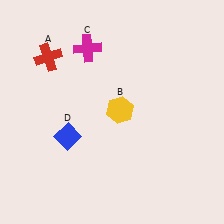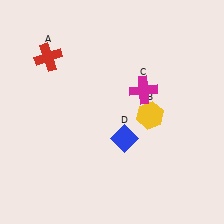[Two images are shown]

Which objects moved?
The objects that moved are: the yellow hexagon (B), the magenta cross (C), the blue diamond (D).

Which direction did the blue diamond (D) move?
The blue diamond (D) moved right.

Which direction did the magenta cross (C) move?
The magenta cross (C) moved right.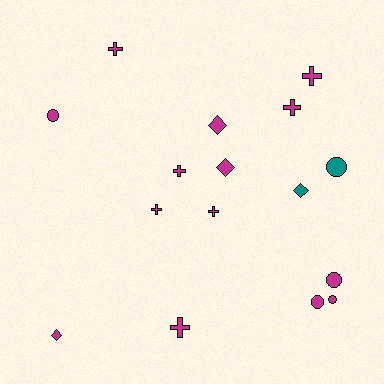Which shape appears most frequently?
Cross, with 7 objects.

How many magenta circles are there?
There are 4 magenta circles.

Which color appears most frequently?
Magenta, with 14 objects.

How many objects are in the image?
There are 16 objects.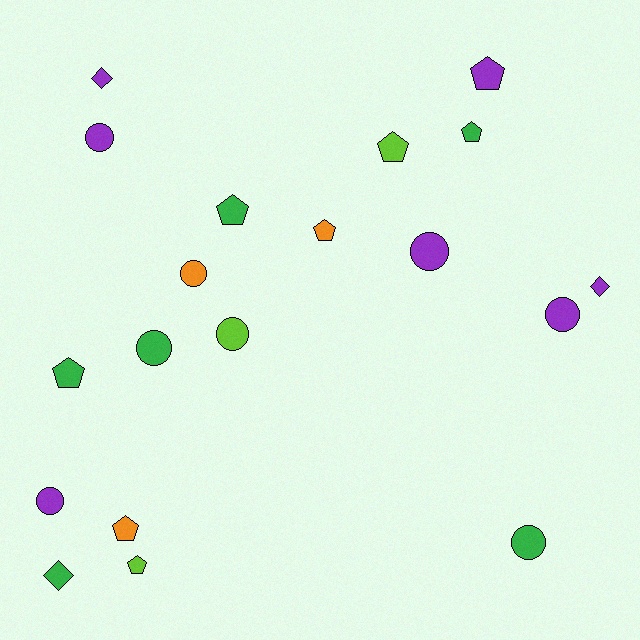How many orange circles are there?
There is 1 orange circle.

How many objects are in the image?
There are 19 objects.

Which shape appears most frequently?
Pentagon, with 8 objects.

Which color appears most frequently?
Purple, with 7 objects.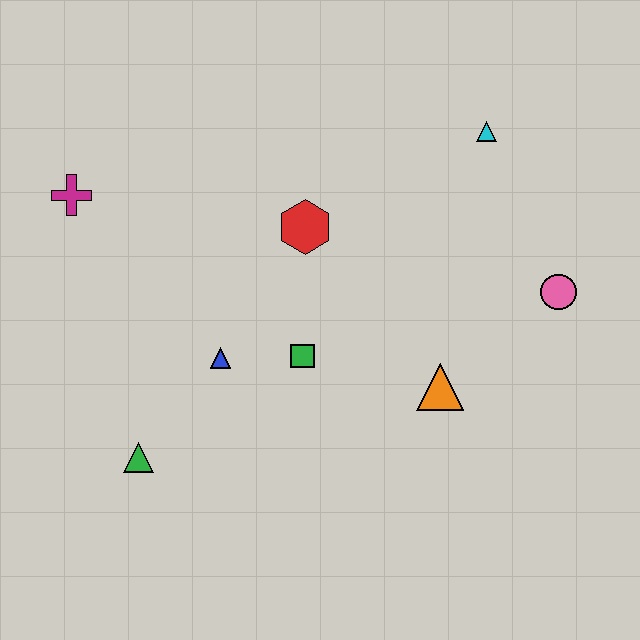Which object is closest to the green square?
The blue triangle is closest to the green square.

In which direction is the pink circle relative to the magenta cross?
The pink circle is to the right of the magenta cross.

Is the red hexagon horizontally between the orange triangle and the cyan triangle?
No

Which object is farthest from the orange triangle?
The magenta cross is farthest from the orange triangle.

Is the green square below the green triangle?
No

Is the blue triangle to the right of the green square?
No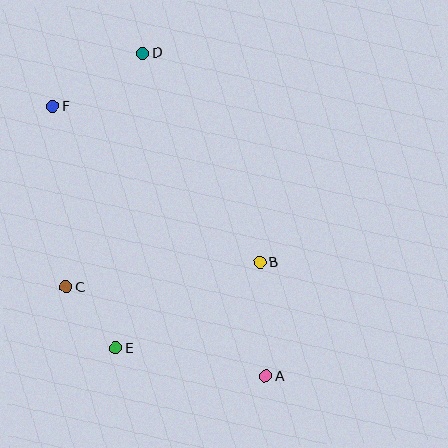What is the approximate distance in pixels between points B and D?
The distance between B and D is approximately 239 pixels.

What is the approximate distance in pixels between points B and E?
The distance between B and E is approximately 168 pixels.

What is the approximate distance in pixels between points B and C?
The distance between B and C is approximately 195 pixels.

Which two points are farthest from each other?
Points A and D are farthest from each other.